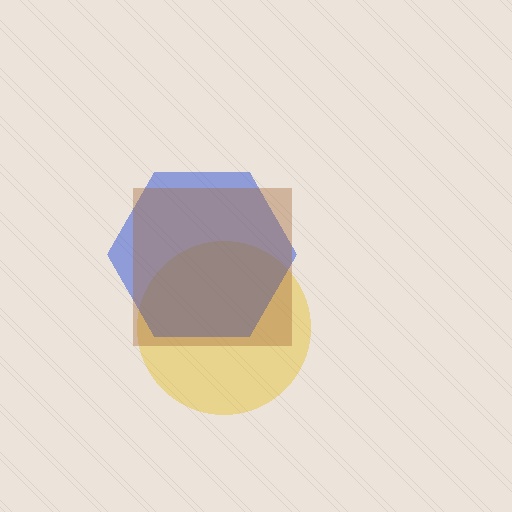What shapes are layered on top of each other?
The layered shapes are: a yellow circle, a blue hexagon, a brown square.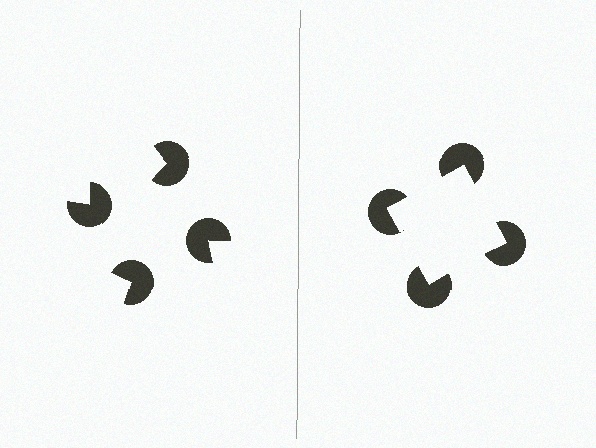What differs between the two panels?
The pac-man discs are positioned identically on both sides; only the wedge orientations differ. On the right they align to a square; on the left they are misaligned.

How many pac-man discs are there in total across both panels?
8 — 4 on each side.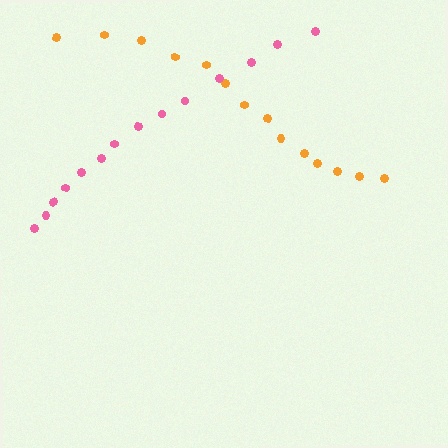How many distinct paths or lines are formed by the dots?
There are 2 distinct paths.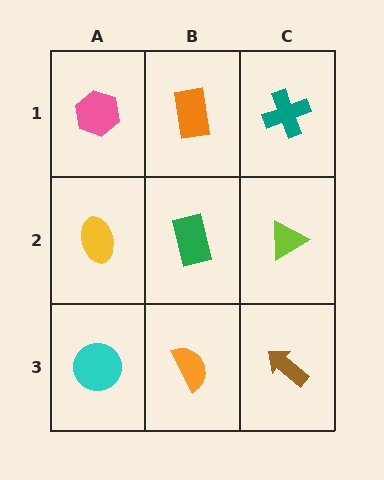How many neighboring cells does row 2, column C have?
3.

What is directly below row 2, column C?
A brown arrow.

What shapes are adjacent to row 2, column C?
A teal cross (row 1, column C), a brown arrow (row 3, column C), a green rectangle (row 2, column B).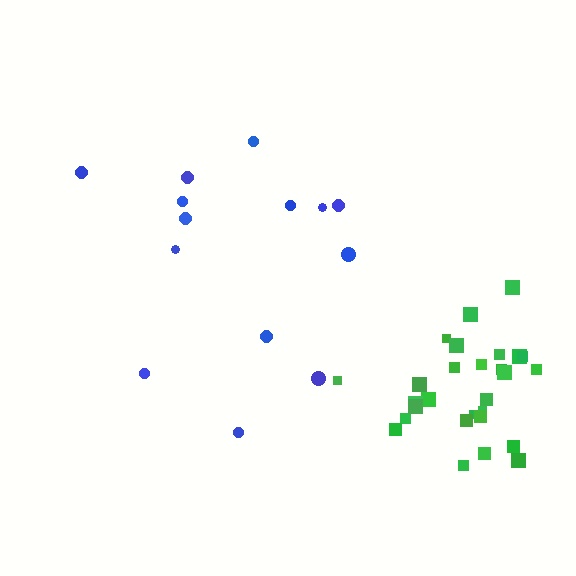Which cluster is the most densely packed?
Green.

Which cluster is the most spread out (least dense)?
Blue.